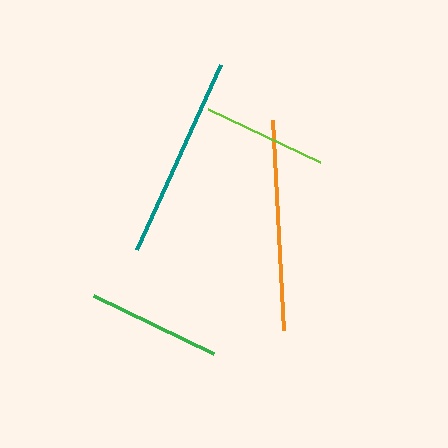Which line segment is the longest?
The orange line is the longest at approximately 211 pixels.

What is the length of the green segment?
The green segment is approximately 133 pixels long.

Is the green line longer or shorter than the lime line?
The green line is longer than the lime line.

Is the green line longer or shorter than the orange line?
The orange line is longer than the green line.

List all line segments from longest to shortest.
From longest to shortest: orange, teal, green, lime.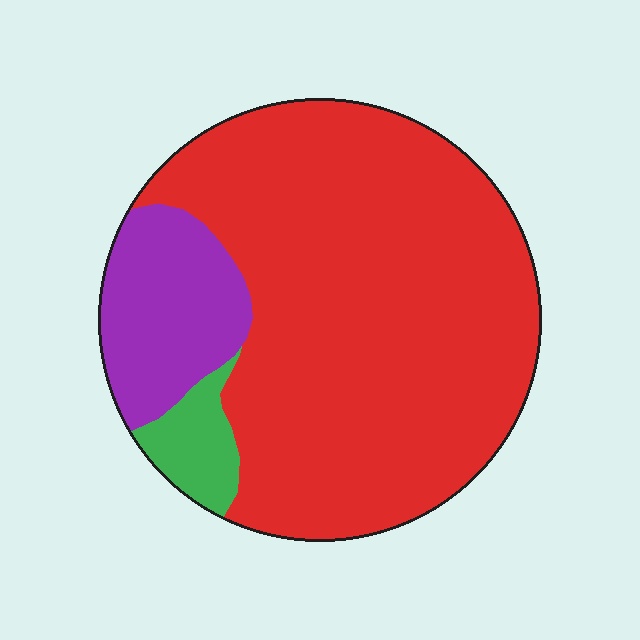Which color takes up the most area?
Red, at roughly 80%.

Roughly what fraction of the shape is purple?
Purple takes up about one sixth (1/6) of the shape.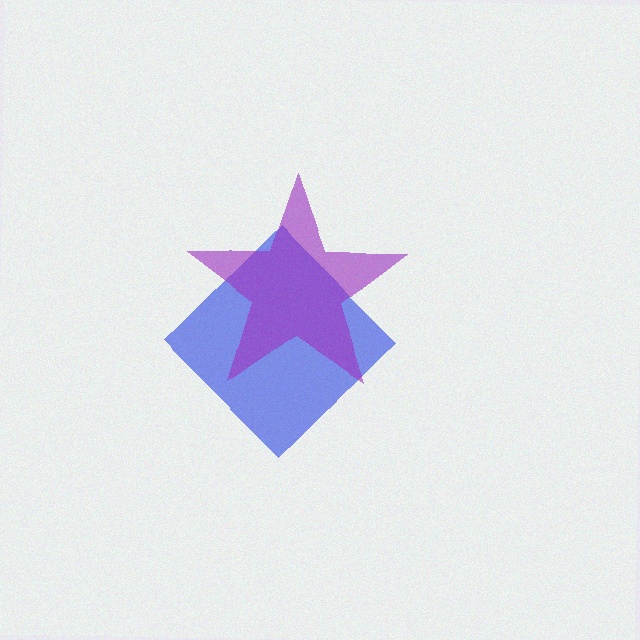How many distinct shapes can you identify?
There are 2 distinct shapes: a blue diamond, a purple star.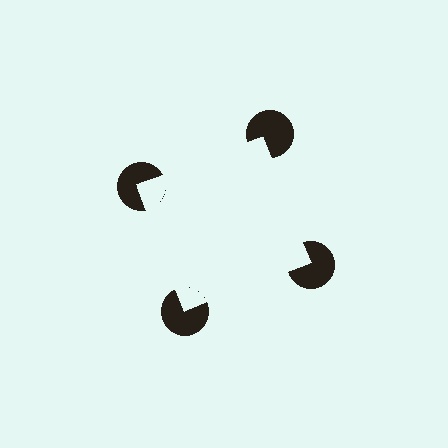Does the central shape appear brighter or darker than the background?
It typically appears slightly brighter than the background, even though no actual brightness change is drawn.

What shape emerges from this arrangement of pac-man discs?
An illusory square — its edges are inferred from the aligned wedge cuts in the pac-man discs, not physically drawn.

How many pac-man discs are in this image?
There are 4 — one at each vertex of the illusory square.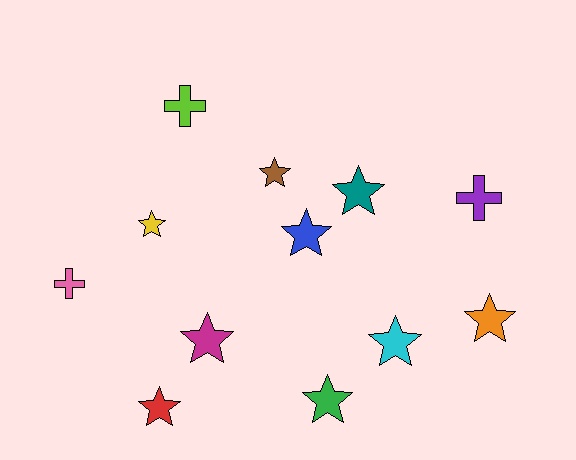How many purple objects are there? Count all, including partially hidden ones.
There is 1 purple object.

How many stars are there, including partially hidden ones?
There are 9 stars.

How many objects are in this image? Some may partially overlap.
There are 12 objects.